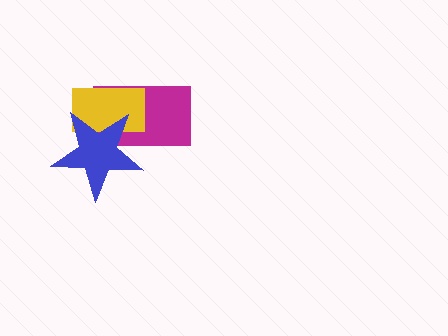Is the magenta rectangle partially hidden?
Yes, it is partially covered by another shape.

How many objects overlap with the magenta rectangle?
2 objects overlap with the magenta rectangle.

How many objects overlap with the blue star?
2 objects overlap with the blue star.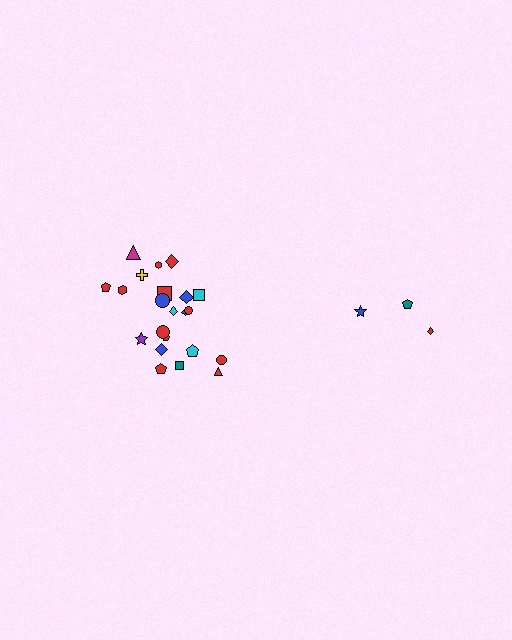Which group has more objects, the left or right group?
The left group.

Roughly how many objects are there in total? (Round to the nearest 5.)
Roughly 25 objects in total.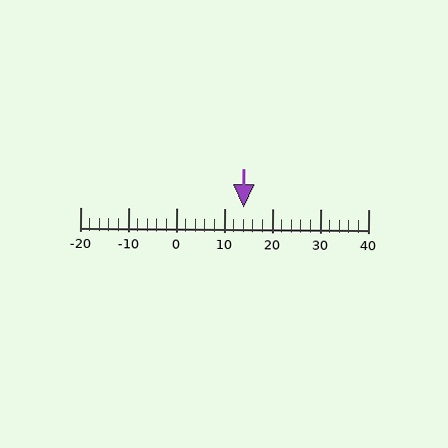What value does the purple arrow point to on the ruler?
The purple arrow points to approximately 14.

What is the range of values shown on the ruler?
The ruler shows values from -20 to 40.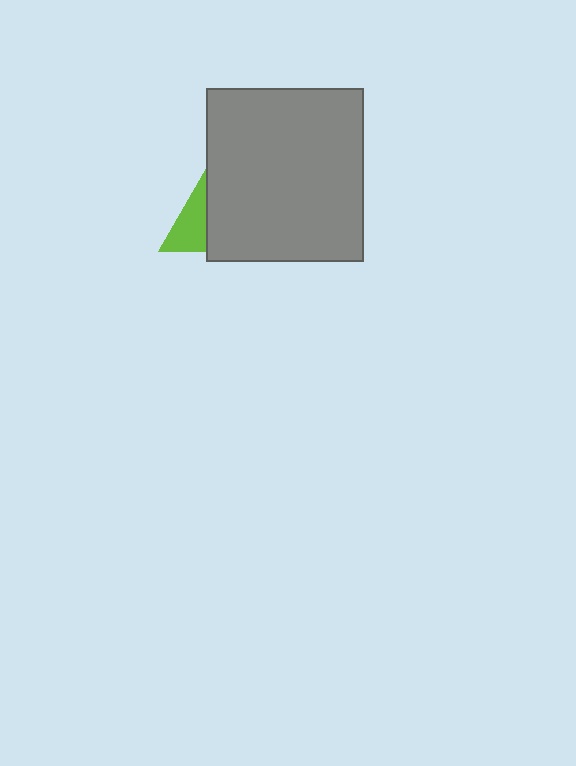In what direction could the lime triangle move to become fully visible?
The lime triangle could move left. That would shift it out from behind the gray rectangle entirely.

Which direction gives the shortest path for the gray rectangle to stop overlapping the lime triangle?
Moving right gives the shortest separation.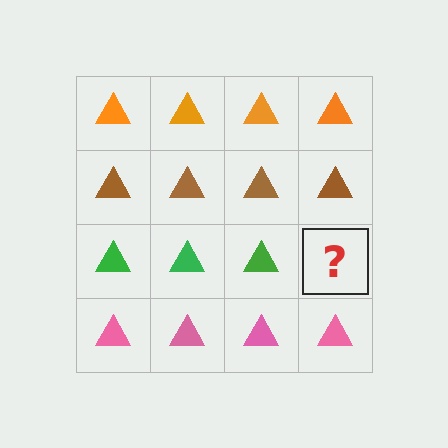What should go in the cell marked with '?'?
The missing cell should contain a green triangle.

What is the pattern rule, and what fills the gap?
The rule is that each row has a consistent color. The gap should be filled with a green triangle.